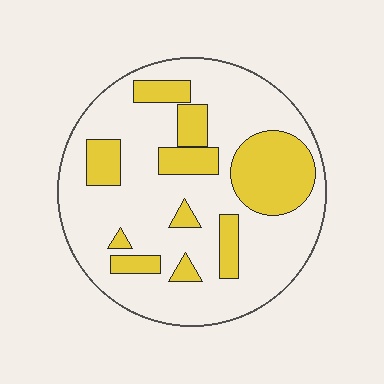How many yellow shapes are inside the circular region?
10.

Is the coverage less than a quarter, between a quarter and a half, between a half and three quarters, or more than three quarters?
Between a quarter and a half.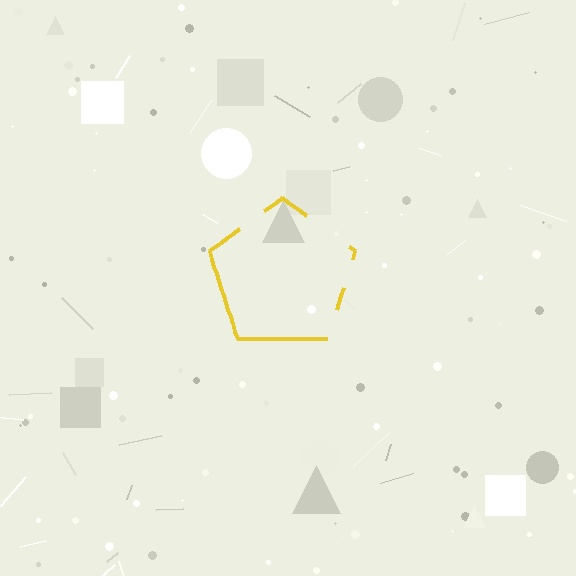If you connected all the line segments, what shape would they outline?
They would outline a pentagon.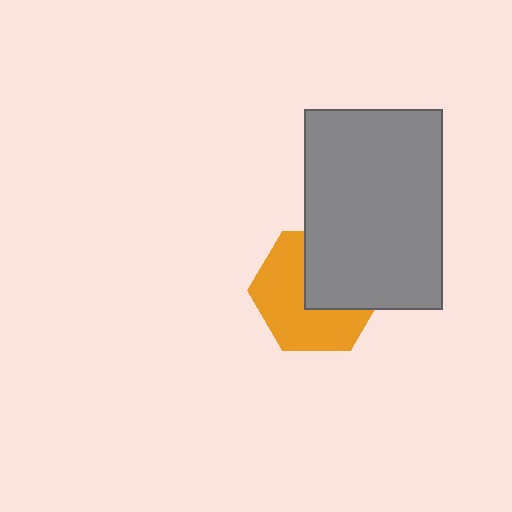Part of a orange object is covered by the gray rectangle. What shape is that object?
It is a hexagon.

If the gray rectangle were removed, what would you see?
You would see the complete orange hexagon.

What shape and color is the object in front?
The object in front is a gray rectangle.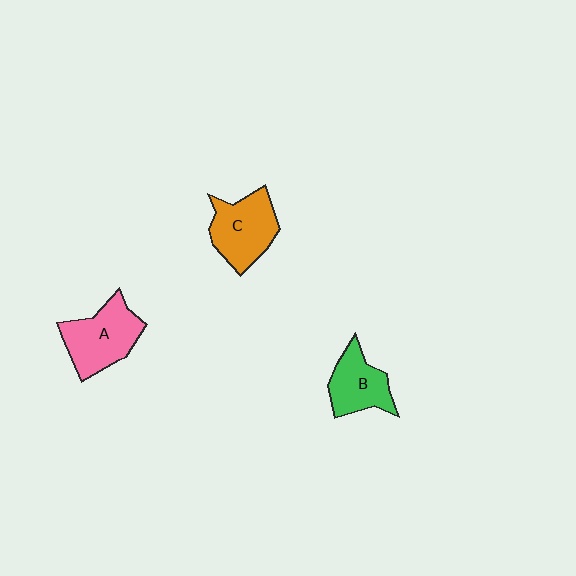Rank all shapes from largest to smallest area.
From largest to smallest: A (pink), C (orange), B (green).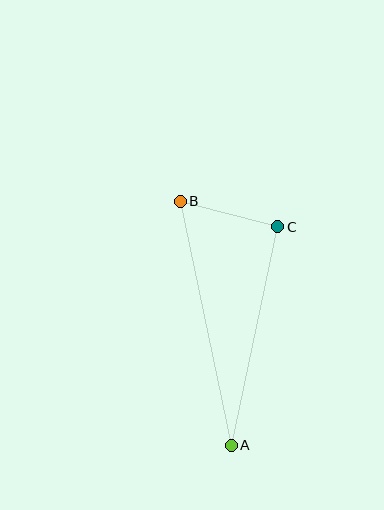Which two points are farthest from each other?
Points A and B are farthest from each other.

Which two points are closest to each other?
Points B and C are closest to each other.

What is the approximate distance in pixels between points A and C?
The distance between A and C is approximately 224 pixels.